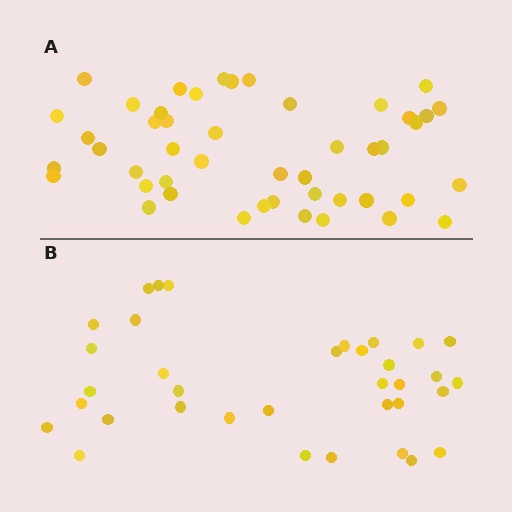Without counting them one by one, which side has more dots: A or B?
Region A (the top region) has more dots.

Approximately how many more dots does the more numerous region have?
Region A has roughly 12 or so more dots than region B.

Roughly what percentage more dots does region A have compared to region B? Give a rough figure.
About 35% more.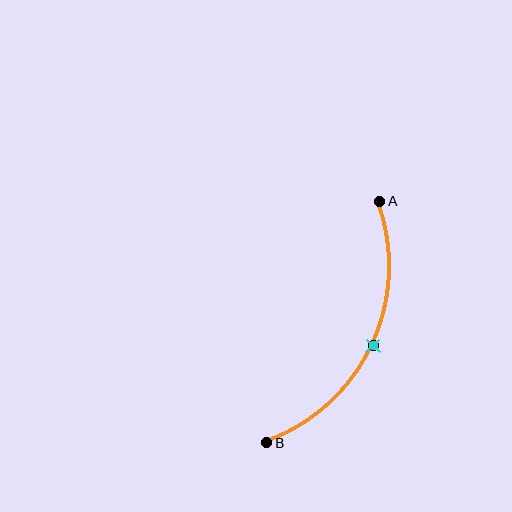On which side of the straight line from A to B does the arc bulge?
The arc bulges to the right of the straight line connecting A and B.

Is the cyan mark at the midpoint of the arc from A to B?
Yes. The cyan mark lies on the arc at equal arc-length from both A and B — it is the arc midpoint.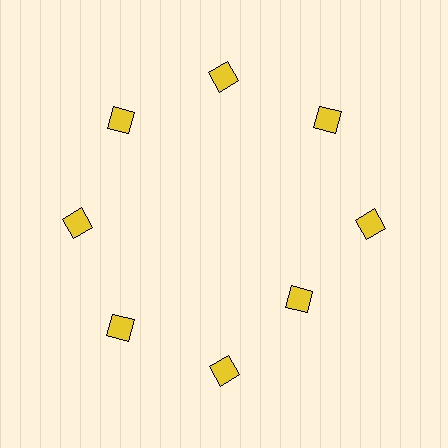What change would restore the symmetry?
The symmetry would be restored by moving it outward, back onto the ring so that all 8 squares sit at equal angles and equal distance from the center.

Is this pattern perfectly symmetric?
No. The 8 yellow squares are arranged in a ring, but one element near the 4 o'clock position is pulled inward toward the center, breaking the 8-fold rotational symmetry.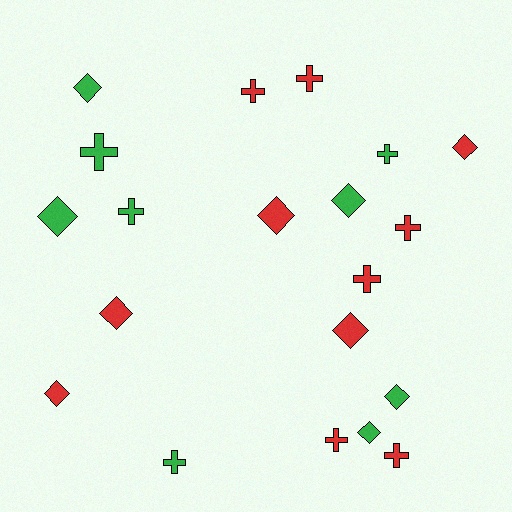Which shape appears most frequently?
Cross, with 10 objects.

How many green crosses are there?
There are 4 green crosses.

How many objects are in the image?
There are 20 objects.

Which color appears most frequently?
Red, with 11 objects.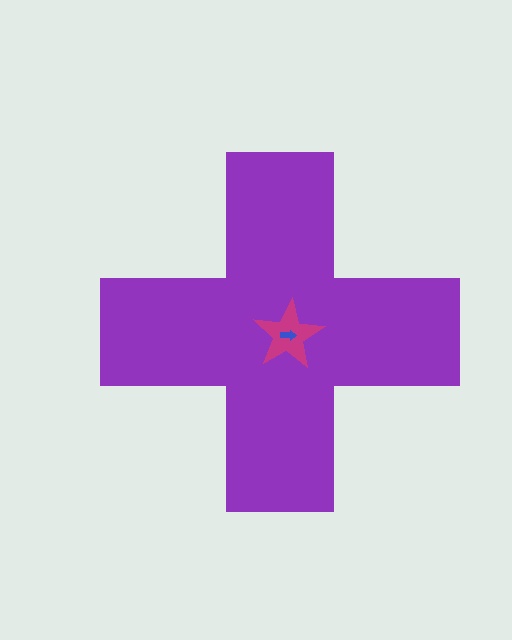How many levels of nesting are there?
3.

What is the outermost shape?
The purple cross.